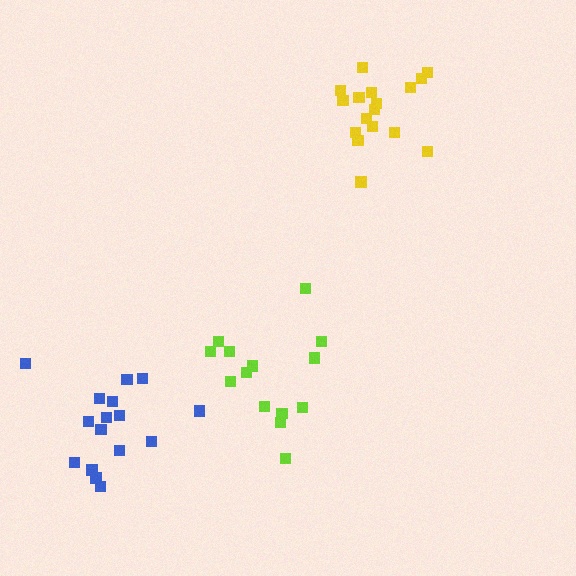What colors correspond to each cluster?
The clusters are colored: lime, yellow, blue.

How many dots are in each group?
Group 1: 14 dots, Group 2: 17 dots, Group 3: 16 dots (47 total).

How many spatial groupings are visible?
There are 3 spatial groupings.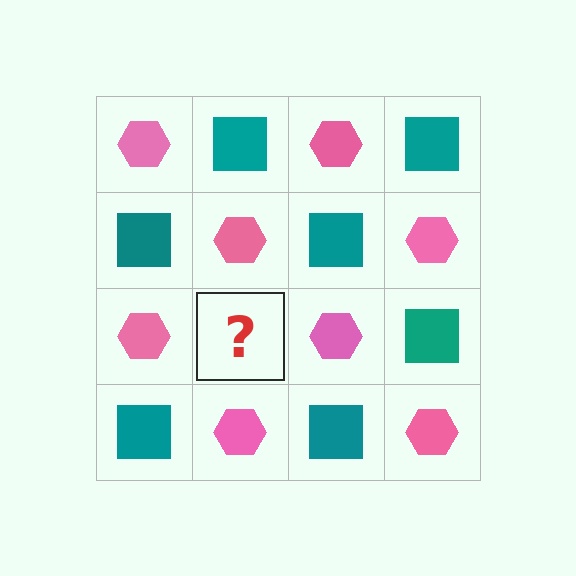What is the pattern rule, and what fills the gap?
The rule is that it alternates pink hexagon and teal square in a checkerboard pattern. The gap should be filled with a teal square.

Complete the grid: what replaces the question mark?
The question mark should be replaced with a teal square.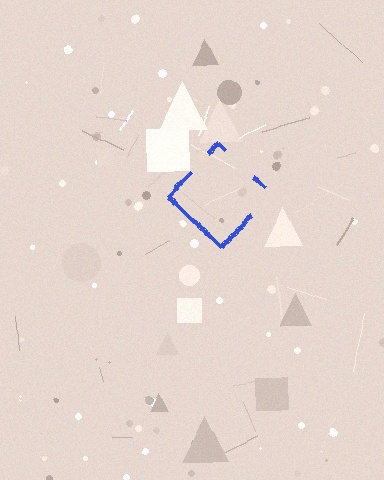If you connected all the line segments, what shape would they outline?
They would outline a diamond.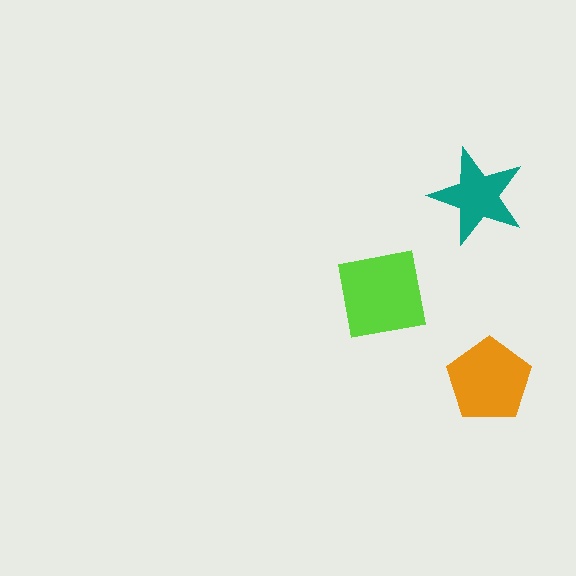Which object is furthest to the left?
The lime square is leftmost.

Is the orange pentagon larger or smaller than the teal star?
Larger.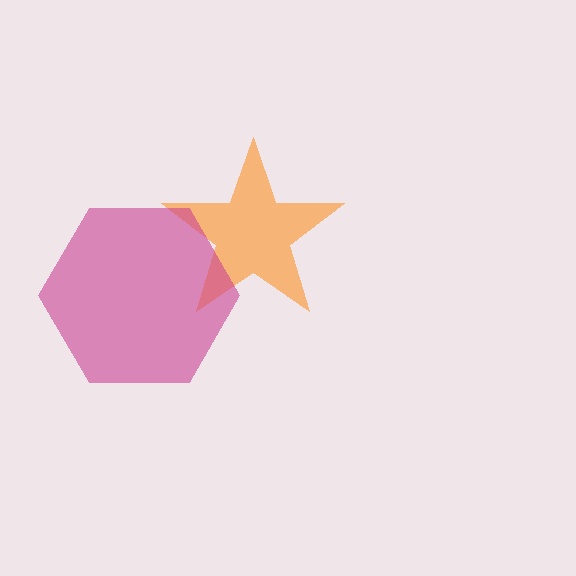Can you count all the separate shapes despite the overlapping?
Yes, there are 2 separate shapes.